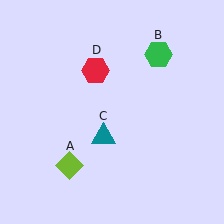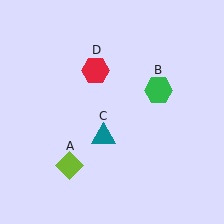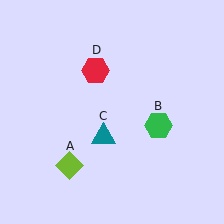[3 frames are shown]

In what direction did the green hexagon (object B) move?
The green hexagon (object B) moved down.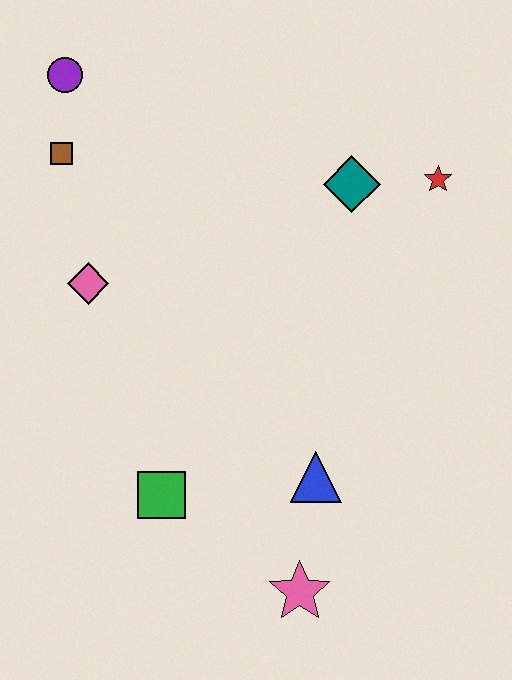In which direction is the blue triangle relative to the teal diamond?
The blue triangle is below the teal diamond.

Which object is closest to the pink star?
The blue triangle is closest to the pink star.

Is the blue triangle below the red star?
Yes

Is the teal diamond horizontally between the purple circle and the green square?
No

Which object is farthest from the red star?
The pink star is farthest from the red star.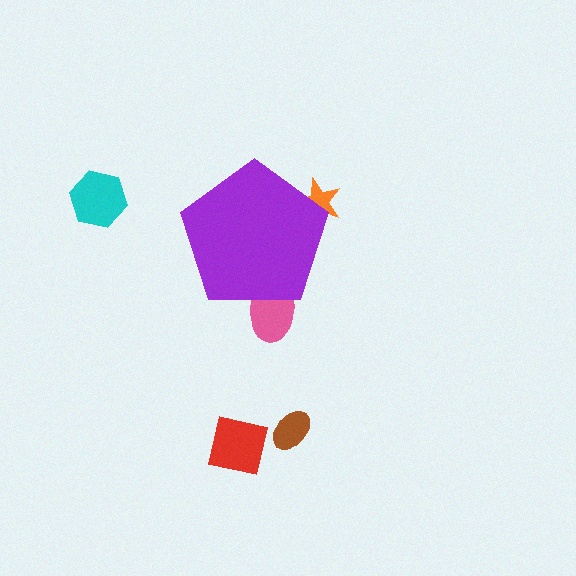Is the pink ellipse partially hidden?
Yes, the pink ellipse is partially hidden behind the purple pentagon.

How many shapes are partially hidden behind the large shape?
2 shapes are partially hidden.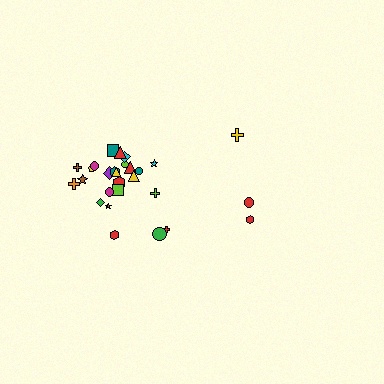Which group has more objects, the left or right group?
The left group.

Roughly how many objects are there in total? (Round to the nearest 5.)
Roughly 30 objects in total.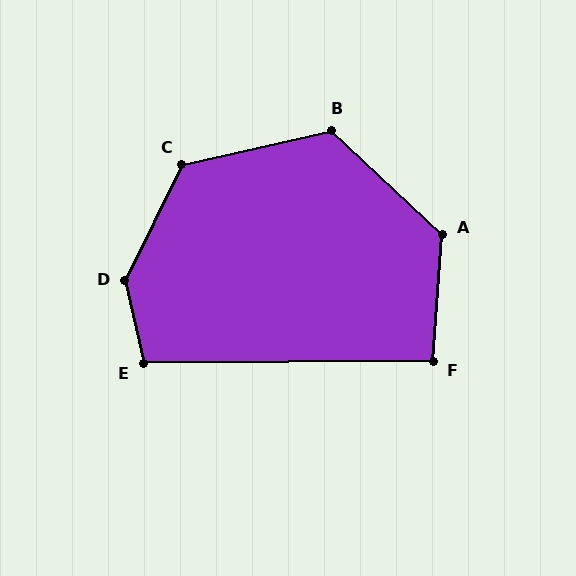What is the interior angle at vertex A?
Approximately 129 degrees (obtuse).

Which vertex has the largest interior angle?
D, at approximately 142 degrees.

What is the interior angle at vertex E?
Approximately 102 degrees (obtuse).